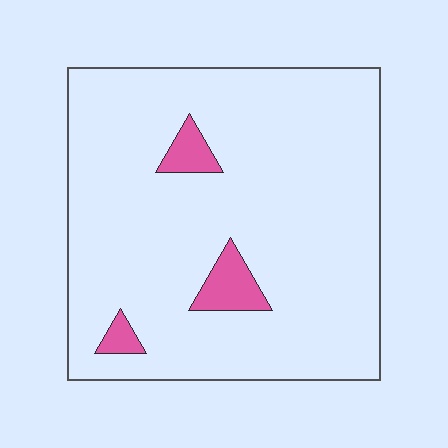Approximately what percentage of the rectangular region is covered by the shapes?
Approximately 5%.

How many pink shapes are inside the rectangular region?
3.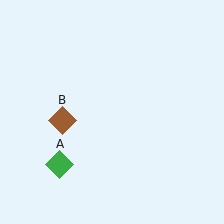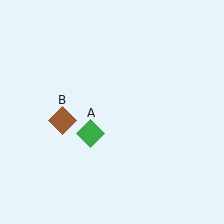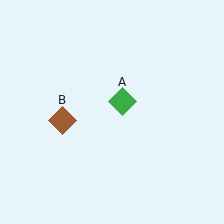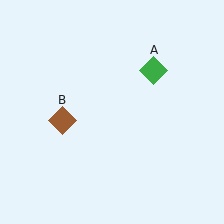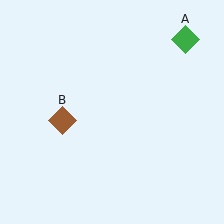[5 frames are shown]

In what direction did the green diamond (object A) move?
The green diamond (object A) moved up and to the right.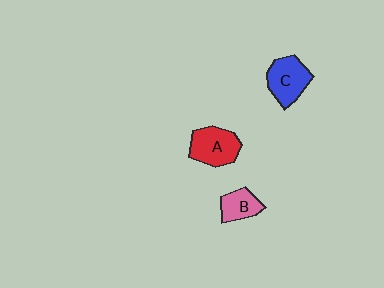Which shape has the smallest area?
Shape B (pink).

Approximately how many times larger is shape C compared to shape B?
Approximately 1.5 times.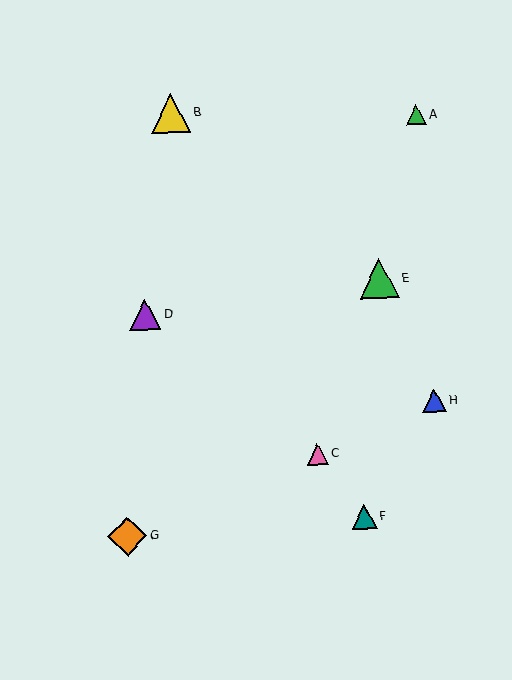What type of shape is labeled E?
Shape E is a green triangle.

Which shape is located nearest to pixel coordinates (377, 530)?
The teal triangle (labeled F) at (364, 516) is nearest to that location.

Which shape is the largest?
The orange diamond (labeled G) is the largest.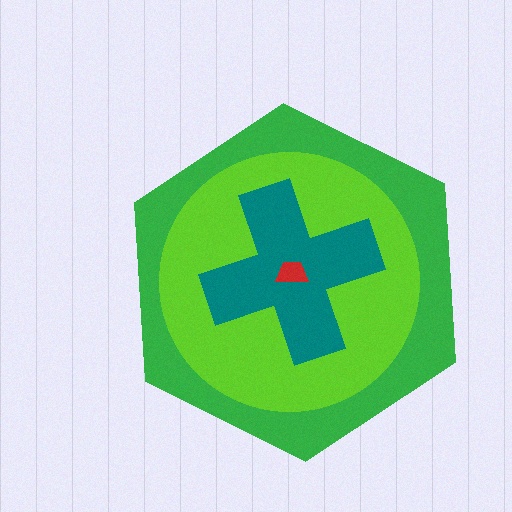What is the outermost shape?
The green hexagon.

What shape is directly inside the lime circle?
The teal cross.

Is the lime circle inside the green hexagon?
Yes.